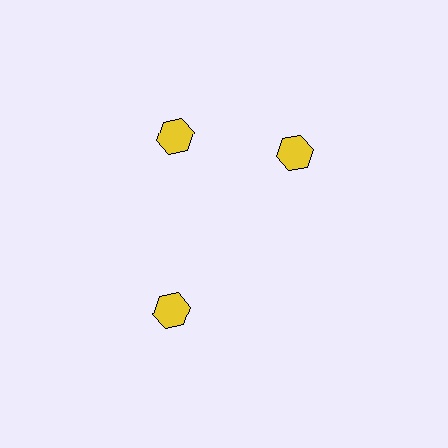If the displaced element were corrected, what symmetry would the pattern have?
It would have 3-fold rotational symmetry — the pattern would map onto itself every 120 degrees.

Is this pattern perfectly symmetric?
No. The 3 yellow hexagons are arranged in a ring, but one element near the 3 o'clock position is rotated out of alignment along the ring, breaking the 3-fold rotational symmetry.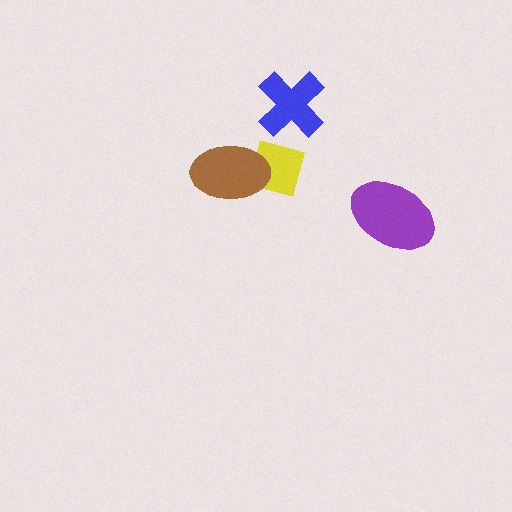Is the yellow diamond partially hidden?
Yes, it is partially covered by another shape.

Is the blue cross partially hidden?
No, no other shape covers it.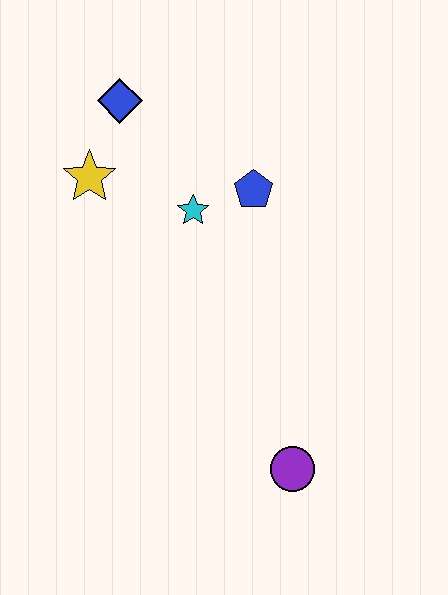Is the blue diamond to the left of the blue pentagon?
Yes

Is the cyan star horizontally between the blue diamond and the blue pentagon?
Yes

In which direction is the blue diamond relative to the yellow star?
The blue diamond is above the yellow star.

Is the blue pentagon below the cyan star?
No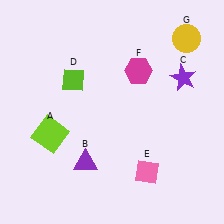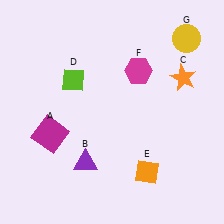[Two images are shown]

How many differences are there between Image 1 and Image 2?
There are 3 differences between the two images.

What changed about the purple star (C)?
In Image 1, C is purple. In Image 2, it changed to orange.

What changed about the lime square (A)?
In Image 1, A is lime. In Image 2, it changed to magenta.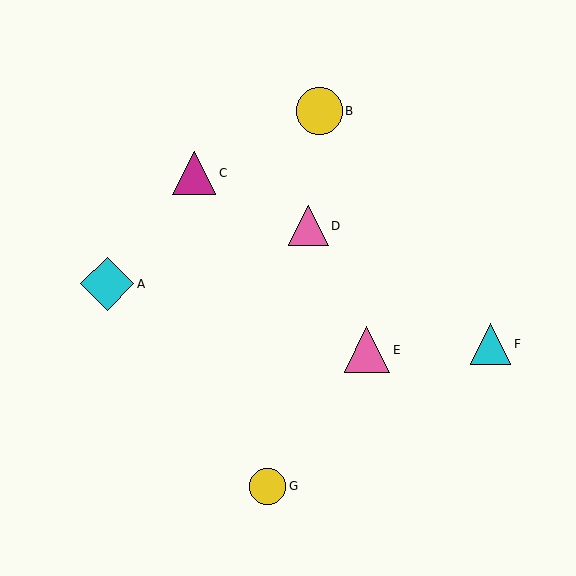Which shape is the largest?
The cyan diamond (labeled A) is the largest.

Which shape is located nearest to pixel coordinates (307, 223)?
The pink triangle (labeled D) at (308, 226) is nearest to that location.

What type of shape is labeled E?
Shape E is a pink triangle.